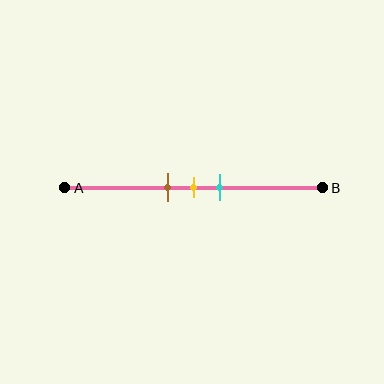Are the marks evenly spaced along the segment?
Yes, the marks are approximately evenly spaced.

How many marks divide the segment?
There are 3 marks dividing the segment.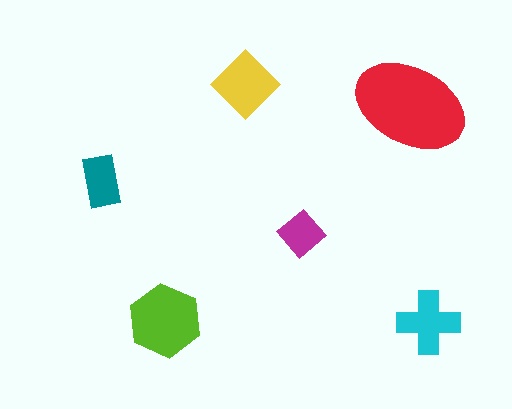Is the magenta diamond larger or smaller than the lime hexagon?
Smaller.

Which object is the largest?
The red ellipse.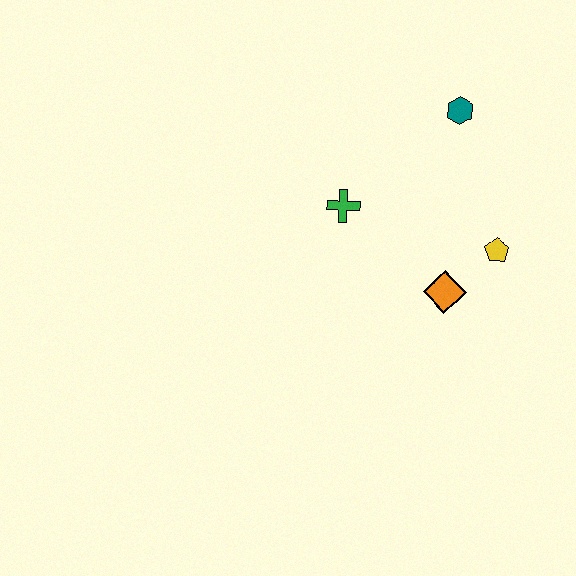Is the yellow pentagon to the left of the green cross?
No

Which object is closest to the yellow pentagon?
The orange diamond is closest to the yellow pentagon.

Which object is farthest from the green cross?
The yellow pentagon is farthest from the green cross.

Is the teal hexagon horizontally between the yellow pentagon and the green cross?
Yes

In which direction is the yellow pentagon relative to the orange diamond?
The yellow pentagon is to the right of the orange diamond.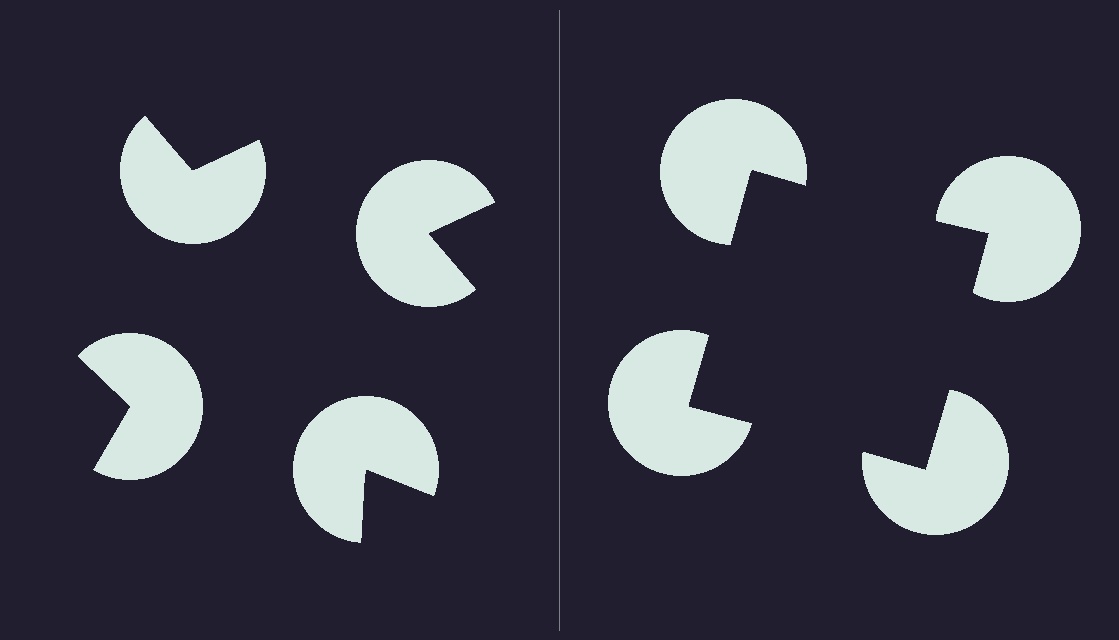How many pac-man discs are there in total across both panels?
8 — 4 on each side.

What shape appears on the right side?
An illusory square.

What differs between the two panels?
The pac-man discs are positioned identically on both sides; only the wedge orientations differ. On the right they align to a square; on the left they are misaligned.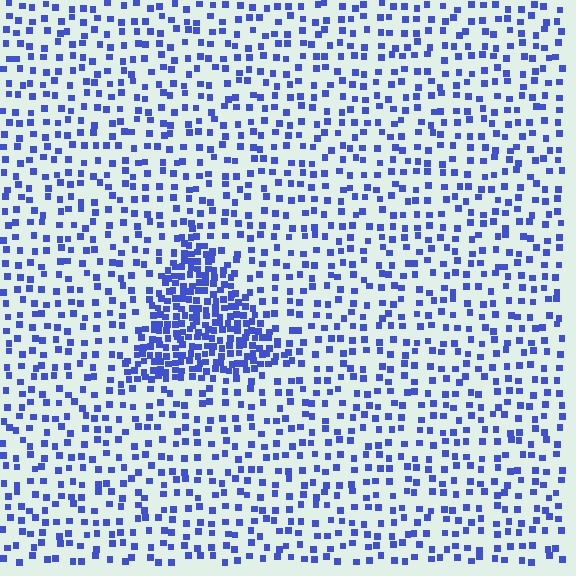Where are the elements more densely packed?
The elements are more densely packed inside the triangle boundary.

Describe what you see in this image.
The image contains small blue elements arranged at two different densities. A triangle-shaped region is visible where the elements are more densely packed than the surrounding area.